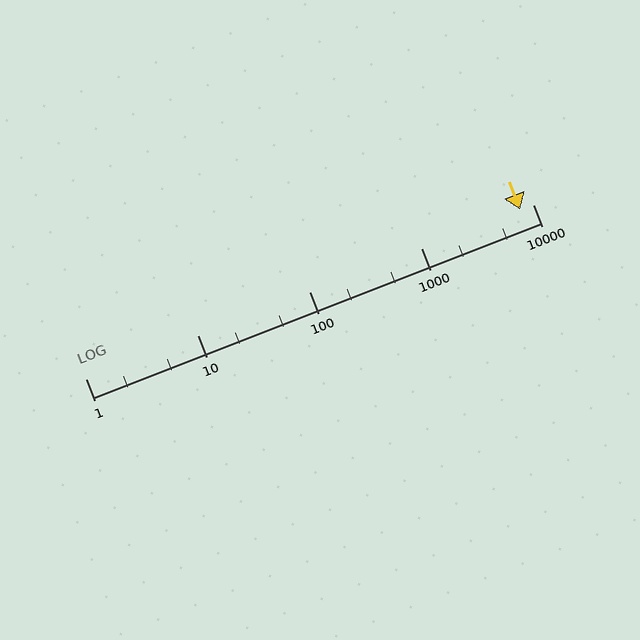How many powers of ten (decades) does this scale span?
The scale spans 4 decades, from 1 to 10000.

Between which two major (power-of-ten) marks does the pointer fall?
The pointer is between 1000 and 10000.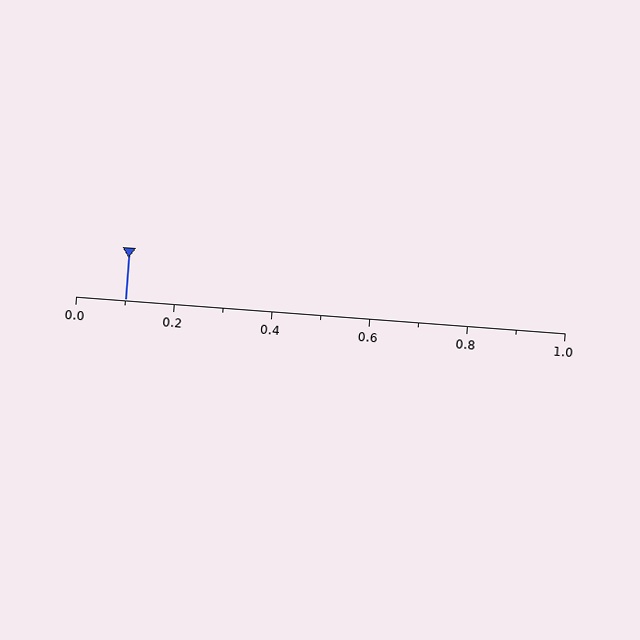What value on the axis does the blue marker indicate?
The marker indicates approximately 0.1.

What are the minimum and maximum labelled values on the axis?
The axis runs from 0.0 to 1.0.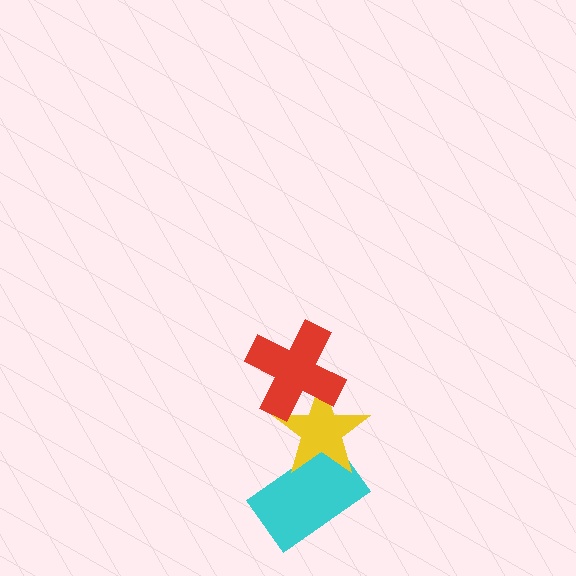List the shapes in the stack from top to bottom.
From top to bottom: the red cross, the yellow star, the cyan rectangle.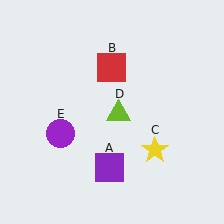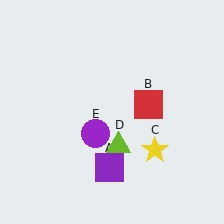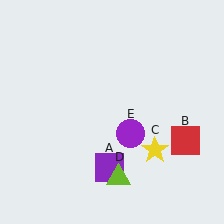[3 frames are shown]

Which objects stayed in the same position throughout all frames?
Purple square (object A) and yellow star (object C) remained stationary.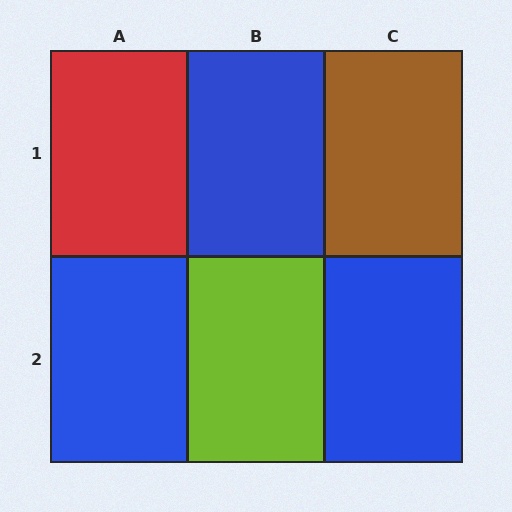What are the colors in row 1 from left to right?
Red, blue, brown.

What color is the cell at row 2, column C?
Blue.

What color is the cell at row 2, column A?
Blue.